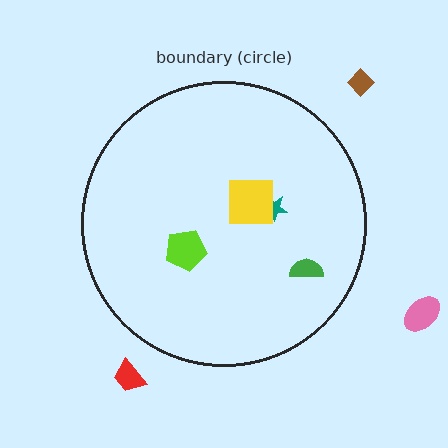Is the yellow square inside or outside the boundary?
Inside.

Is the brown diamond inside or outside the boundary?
Outside.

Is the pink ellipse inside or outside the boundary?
Outside.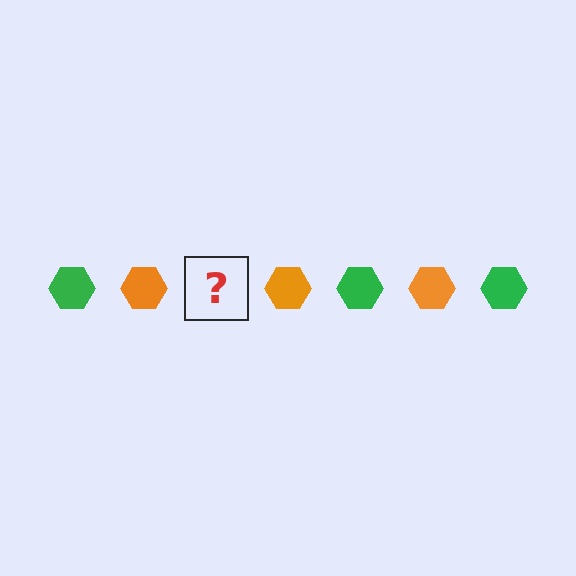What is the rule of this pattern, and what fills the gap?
The rule is that the pattern cycles through green, orange hexagons. The gap should be filled with a green hexagon.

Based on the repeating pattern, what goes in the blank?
The blank should be a green hexagon.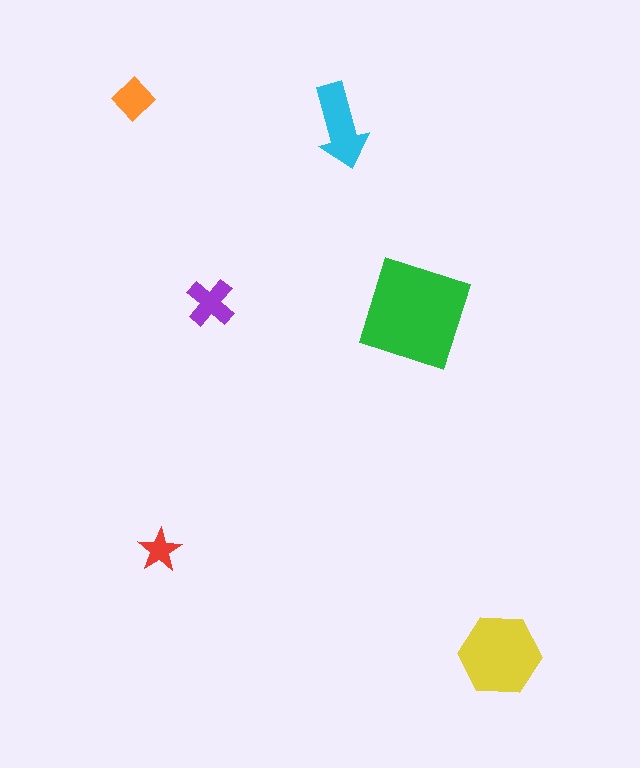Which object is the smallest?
The red star.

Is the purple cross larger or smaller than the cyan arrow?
Smaller.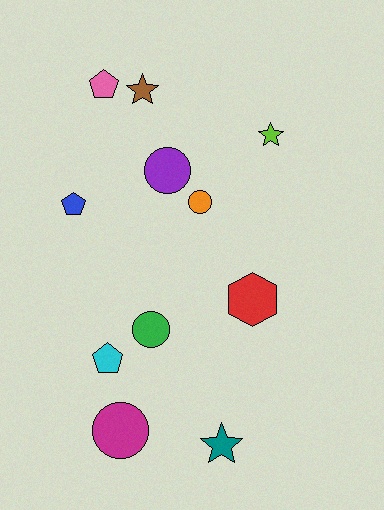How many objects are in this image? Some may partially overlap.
There are 11 objects.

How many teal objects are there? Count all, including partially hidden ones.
There is 1 teal object.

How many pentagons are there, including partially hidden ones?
There are 3 pentagons.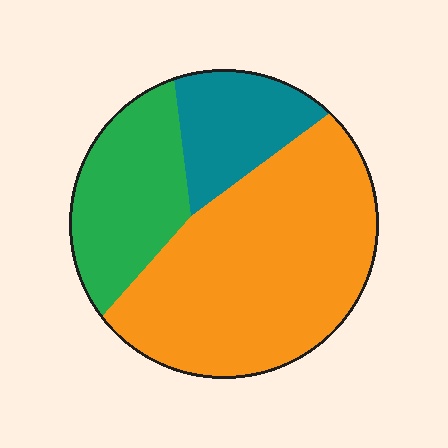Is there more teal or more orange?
Orange.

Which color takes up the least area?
Teal, at roughly 15%.